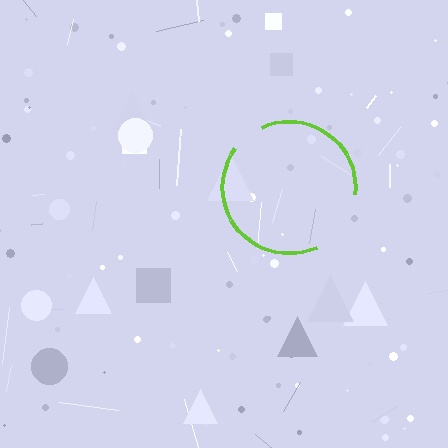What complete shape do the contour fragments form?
The contour fragments form a circle.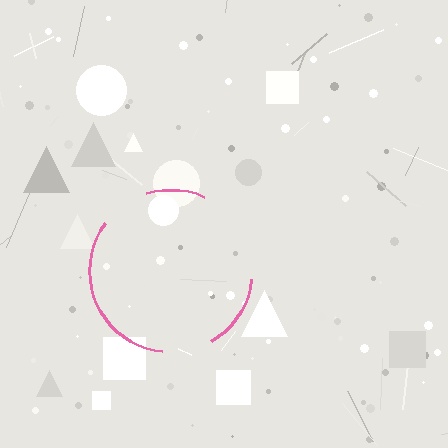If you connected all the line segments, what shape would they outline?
They would outline a circle.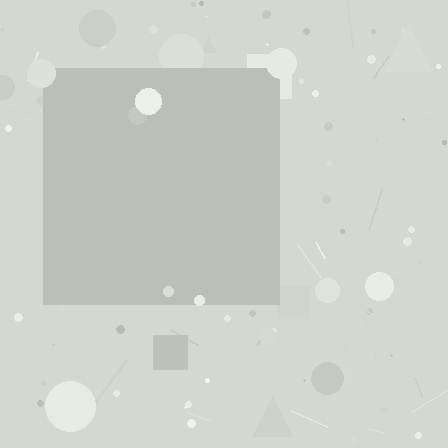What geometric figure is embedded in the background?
A square is embedded in the background.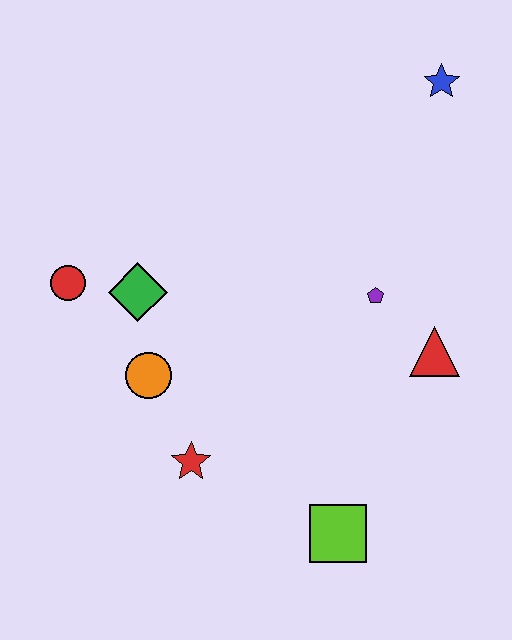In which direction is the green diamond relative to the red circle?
The green diamond is to the right of the red circle.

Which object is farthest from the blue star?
The lime square is farthest from the blue star.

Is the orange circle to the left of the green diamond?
No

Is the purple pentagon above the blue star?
No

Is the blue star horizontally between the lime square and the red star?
No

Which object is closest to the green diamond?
The red circle is closest to the green diamond.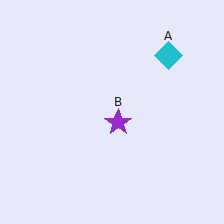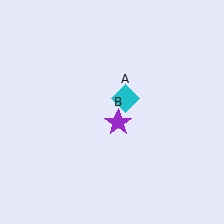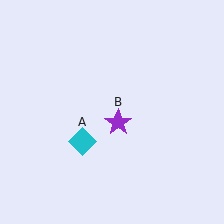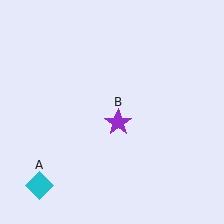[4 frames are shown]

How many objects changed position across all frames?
1 object changed position: cyan diamond (object A).